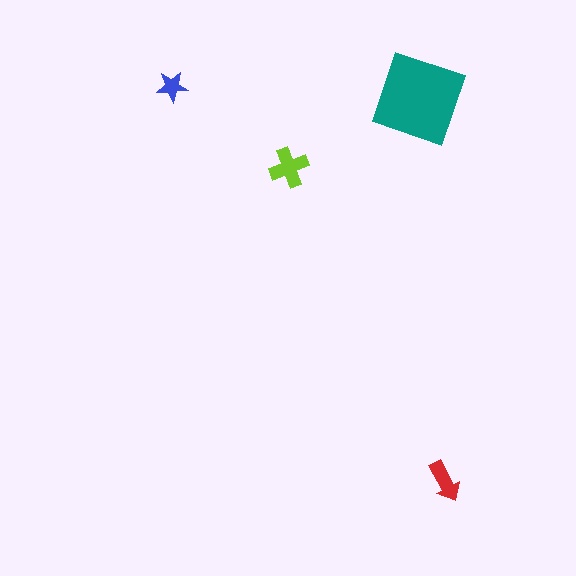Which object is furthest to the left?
The blue star is leftmost.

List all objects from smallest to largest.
The blue star, the red arrow, the lime cross, the teal square.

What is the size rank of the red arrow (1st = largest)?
3rd.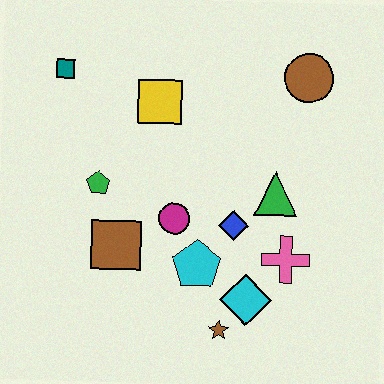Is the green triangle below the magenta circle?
No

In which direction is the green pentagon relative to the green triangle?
The green pentagon is to the left of the green triangle.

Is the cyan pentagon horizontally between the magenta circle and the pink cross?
Yes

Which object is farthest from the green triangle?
The teal square is farthest from the green triangle.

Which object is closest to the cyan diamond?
The brown star is closest to the cyan diamond.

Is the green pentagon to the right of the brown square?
No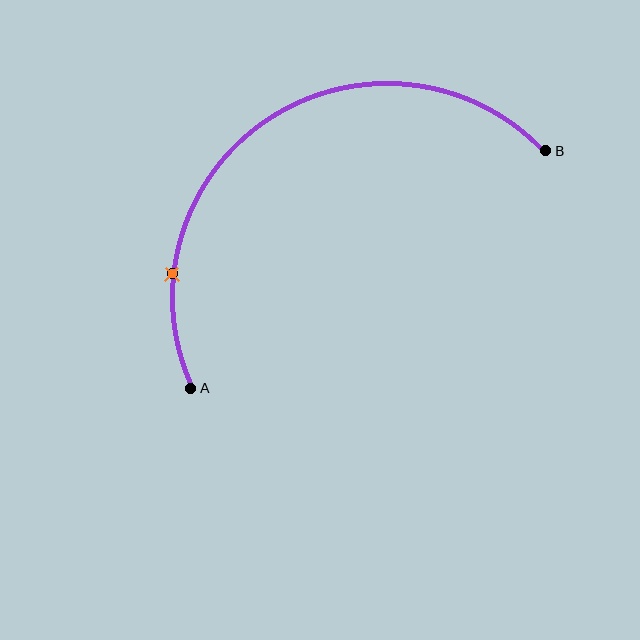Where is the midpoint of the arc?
The arc midpoint is the point on the curve farthest from the straight line joining A and B. It sits above and to the left of that line.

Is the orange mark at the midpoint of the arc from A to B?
No. The orange mark lies on the arc but is closer to endpoint A. The arc midpoint would be at the point on the curve equidistant along the arc from both A and B.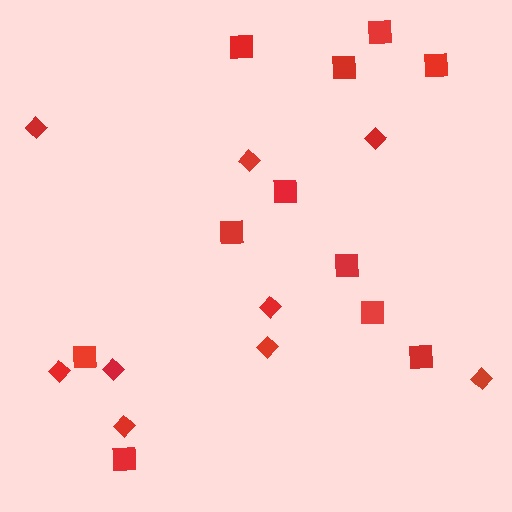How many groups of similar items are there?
There are 2 groups: one group of diamonds (9) and one group of squares (11).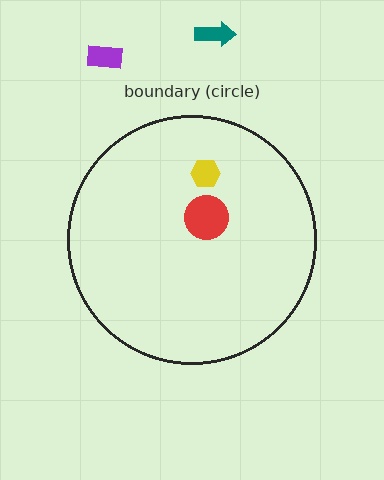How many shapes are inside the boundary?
2 inside, 2 outside.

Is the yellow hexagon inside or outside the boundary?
Inside.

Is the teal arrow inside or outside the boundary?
Outside.